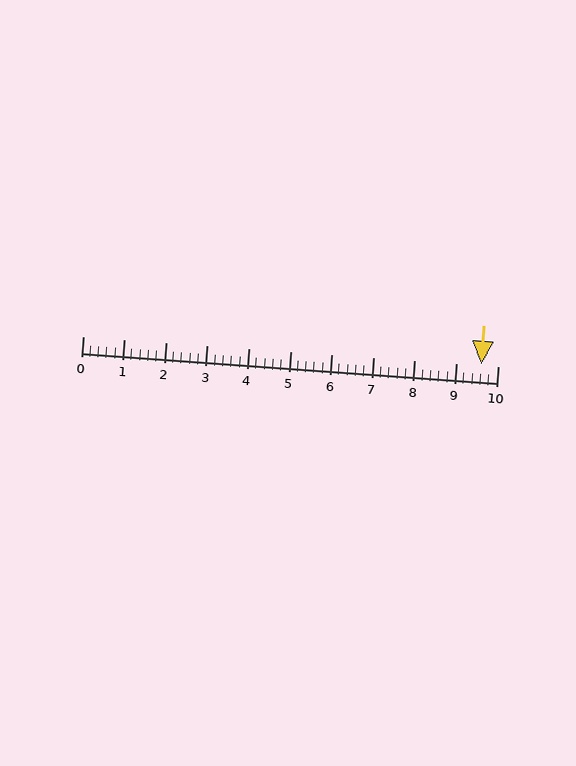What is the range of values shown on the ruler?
The ruler shows values from 0 to 10.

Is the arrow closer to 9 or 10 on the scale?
The arrow is closer to 10.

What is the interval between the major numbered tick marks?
The major tick marks are spaced 1 units apart.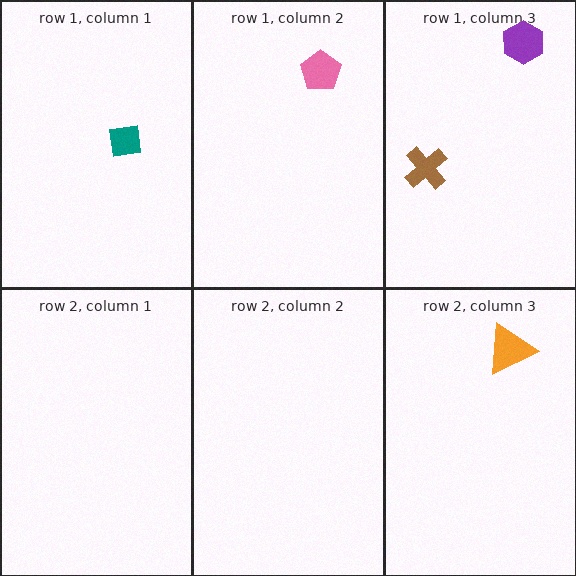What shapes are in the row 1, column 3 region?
The purple hexagon, the brown cross.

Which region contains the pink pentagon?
The row 1, column 2 region.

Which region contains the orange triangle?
The row 2, column 3 region.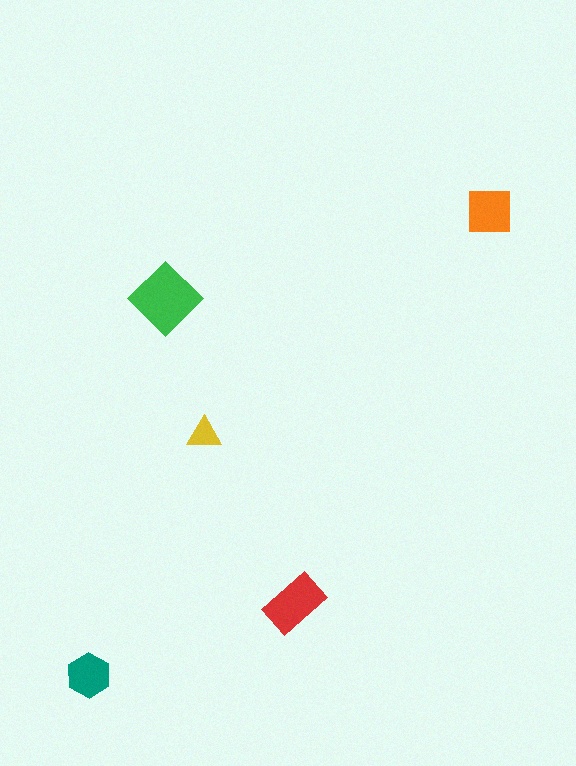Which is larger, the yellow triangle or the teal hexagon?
The teal hexagon.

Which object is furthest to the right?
The orange square is rightmost.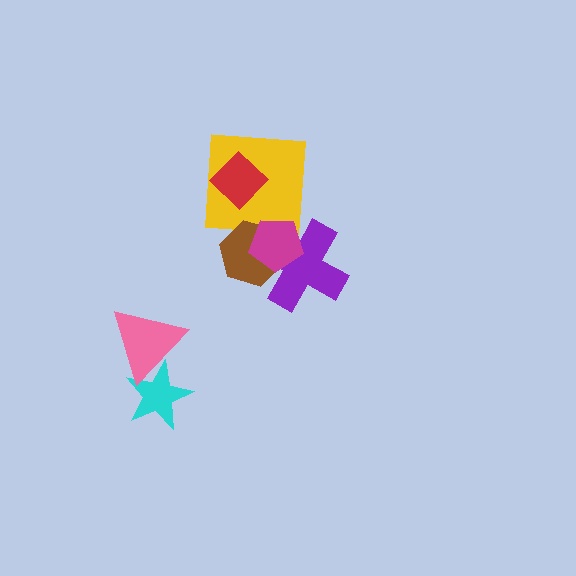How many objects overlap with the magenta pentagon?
3 objects overlap with the magenta pentagon.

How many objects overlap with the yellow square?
3 objects overlap with the yellow square.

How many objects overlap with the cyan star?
1 object overlaps with the cyan star.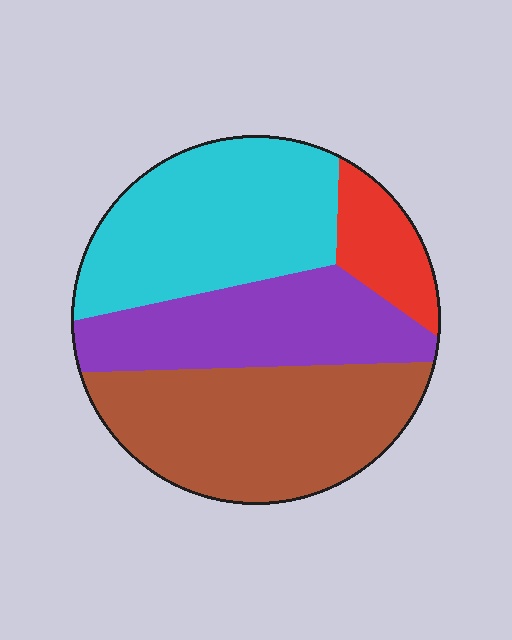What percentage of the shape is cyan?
Cyan covers around 30% of the shape.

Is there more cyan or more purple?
Cyan.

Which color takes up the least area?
Red, at roughly 10%.